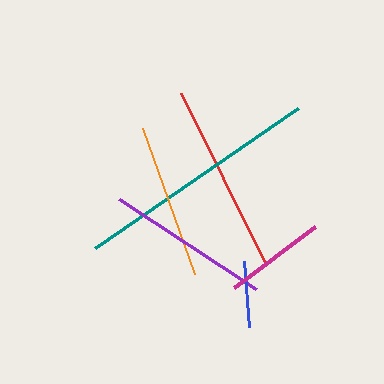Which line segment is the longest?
The teal line is the longest at approximately 247 pixels.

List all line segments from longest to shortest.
From longest to shortest: teal, red, purple, orange, magenta, blue.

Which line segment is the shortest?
The blue line is the shortest at approximately 66 pixels.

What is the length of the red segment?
The red segment is approximately 190 pixels long.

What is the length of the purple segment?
The purple segment is approximately 163 pixels long.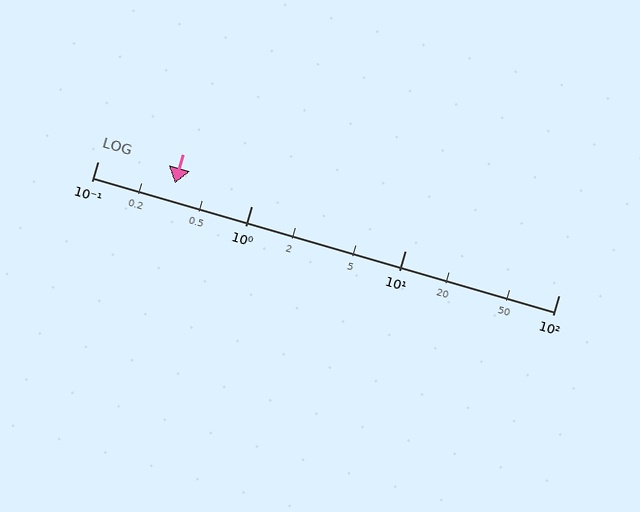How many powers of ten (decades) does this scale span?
The scale spans 3 decades, from 0.1 to 100.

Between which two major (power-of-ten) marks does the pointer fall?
The pointer is between 0.1 and 1.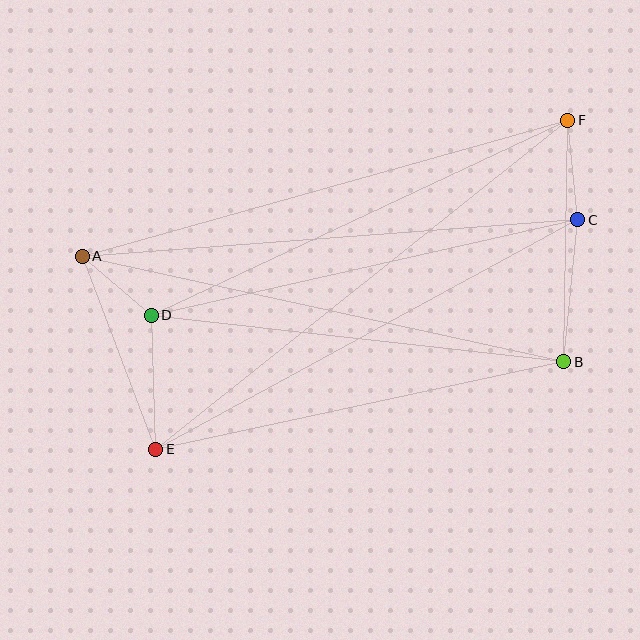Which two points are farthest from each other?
Points E and F are farthest from each other.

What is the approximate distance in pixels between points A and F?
The distance between A and F is approximately 504 pixels.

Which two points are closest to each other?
Points A and D are closest to each other.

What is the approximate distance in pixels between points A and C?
The distance between A and C is approximately 497 pixels.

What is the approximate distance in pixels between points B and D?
The distance between B and D is approximately 415 pixels.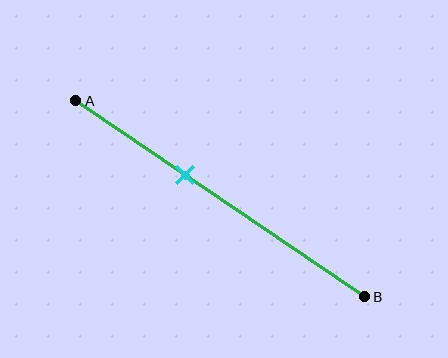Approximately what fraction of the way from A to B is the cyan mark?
The cyan mark is approximately 40% of the way from A to B.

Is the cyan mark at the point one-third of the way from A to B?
No, the mark is at about 40% from A, not at the 33% one-third point.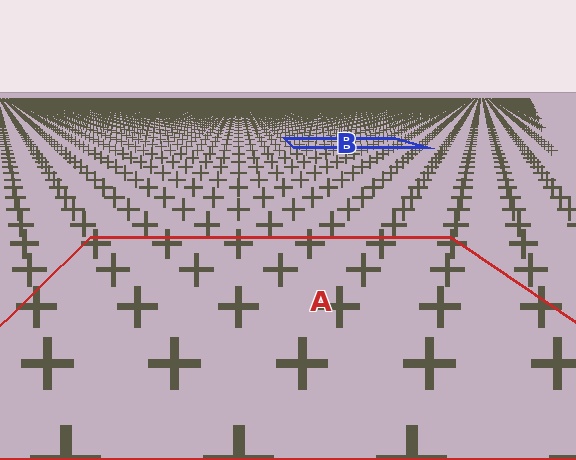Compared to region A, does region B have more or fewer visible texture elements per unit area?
Region B has more texture elements per unit area — they are packed more densely because it is farther away.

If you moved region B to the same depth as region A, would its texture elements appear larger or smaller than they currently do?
They would appear larger. At a closer depth, the same texture elements are projected at a bigger on-screen size.